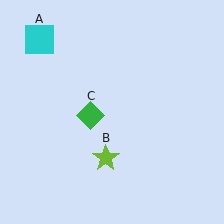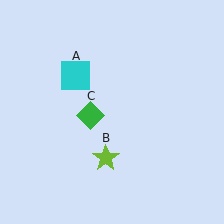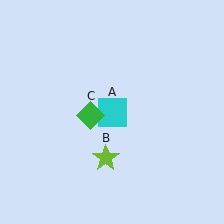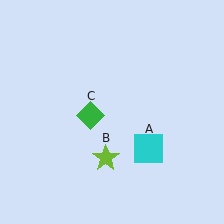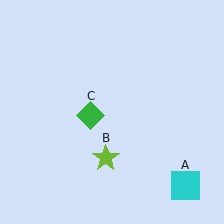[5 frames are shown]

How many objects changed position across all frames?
1 object changed position: cyan square (object A).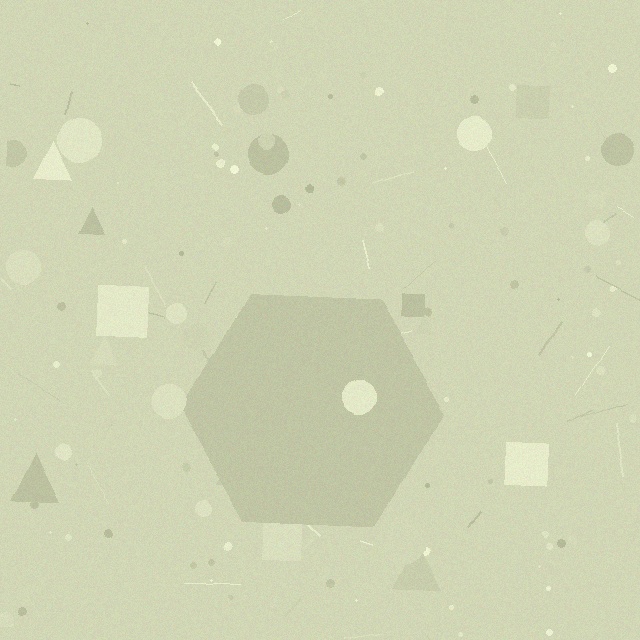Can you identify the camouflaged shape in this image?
The camouflaged shape is a hexagon.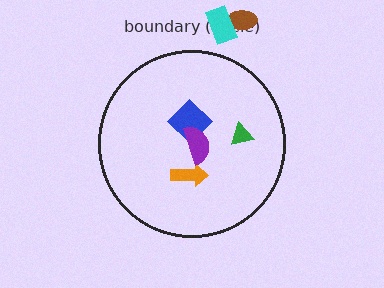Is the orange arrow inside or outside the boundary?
Inside.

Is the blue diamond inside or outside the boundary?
Inside.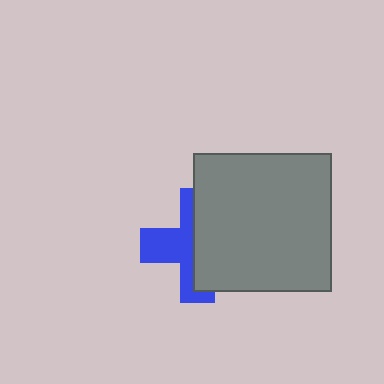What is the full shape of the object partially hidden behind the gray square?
The partially hidden object is a blue cross.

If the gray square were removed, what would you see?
You would see the complete blue cross.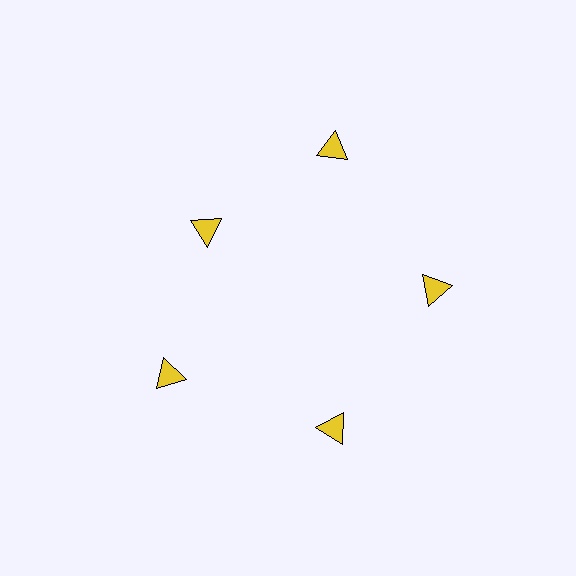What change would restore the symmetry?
The symmetry would be restored by moving it outward, back onto the ring so that all 5 triangles sit at equal angles and equal distance from the center.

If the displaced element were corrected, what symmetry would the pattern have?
It would have 5-fold rotational symmetry — the pattern would map onto itself every 72 degrees.